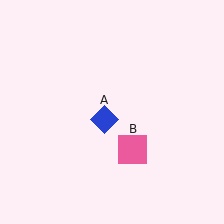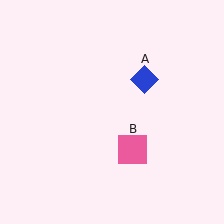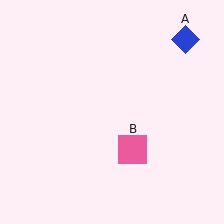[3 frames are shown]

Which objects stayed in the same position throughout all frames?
Pink square (object B) remained stationary.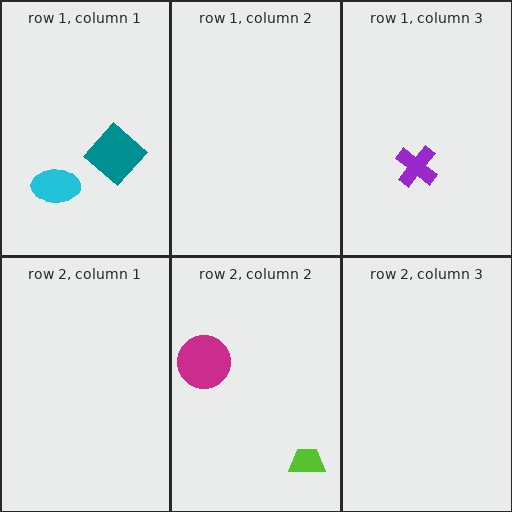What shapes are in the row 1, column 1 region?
The cyan ellipse, the teal diamond.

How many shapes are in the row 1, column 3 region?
1.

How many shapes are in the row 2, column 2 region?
2.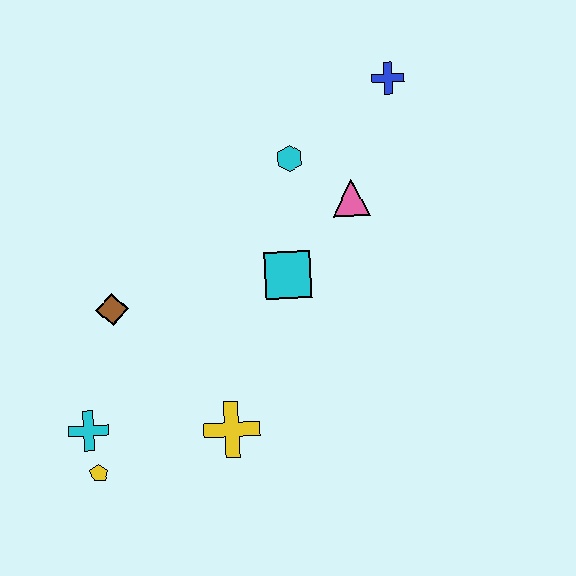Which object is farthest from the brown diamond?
The blue cross is farthest from the brown diamond.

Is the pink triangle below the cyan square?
No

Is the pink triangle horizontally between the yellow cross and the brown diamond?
No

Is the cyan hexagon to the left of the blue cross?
Yes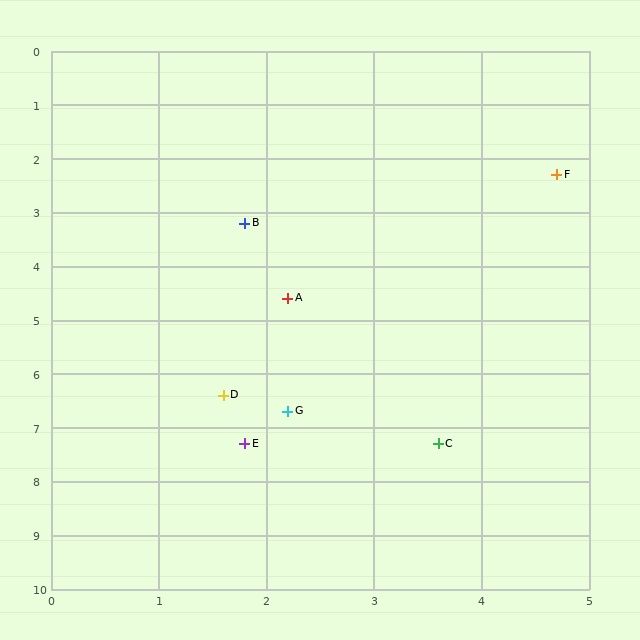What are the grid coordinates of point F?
Point F is at approximately (4.7, 2.3).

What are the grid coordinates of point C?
Point C is at approximately (3.6, 7.3).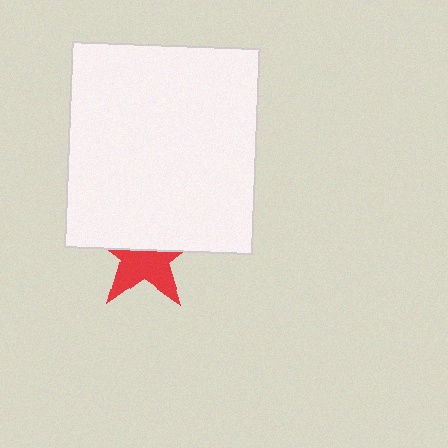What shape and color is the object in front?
The object in front is a white rectangle.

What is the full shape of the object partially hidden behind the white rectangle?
The partially hidden object is a red star.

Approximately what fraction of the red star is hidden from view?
Roughly 51% of the red star is hidden behind the white rectangle.